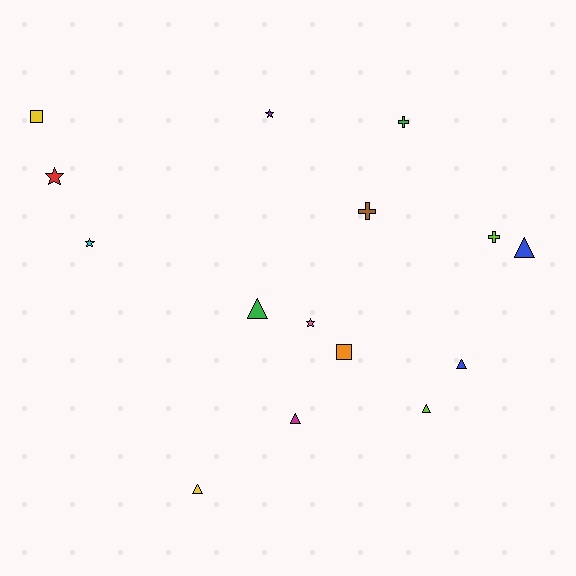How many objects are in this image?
There are 15 objects.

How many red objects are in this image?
There is 1 red object.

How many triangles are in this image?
There are 6 triangles.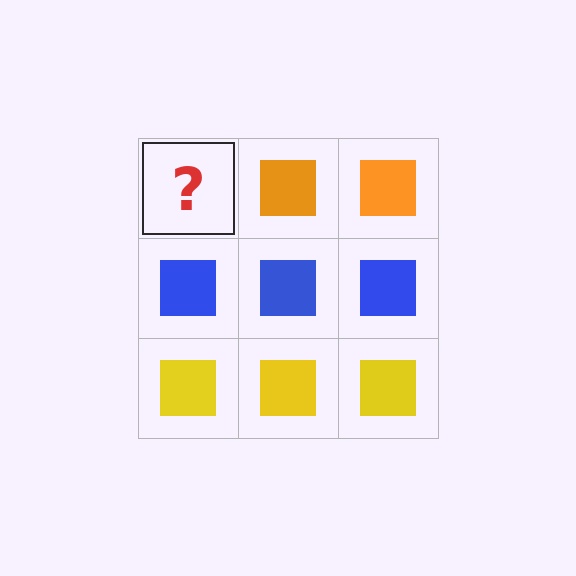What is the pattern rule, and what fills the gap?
The rule is that each row has a consistent color. The gap should be filled with an orange square.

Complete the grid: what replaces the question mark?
The question mark should be replaced with an orange square.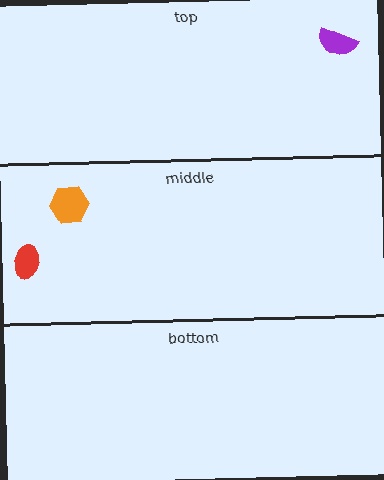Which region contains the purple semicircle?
The top region.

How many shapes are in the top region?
1.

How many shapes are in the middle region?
2.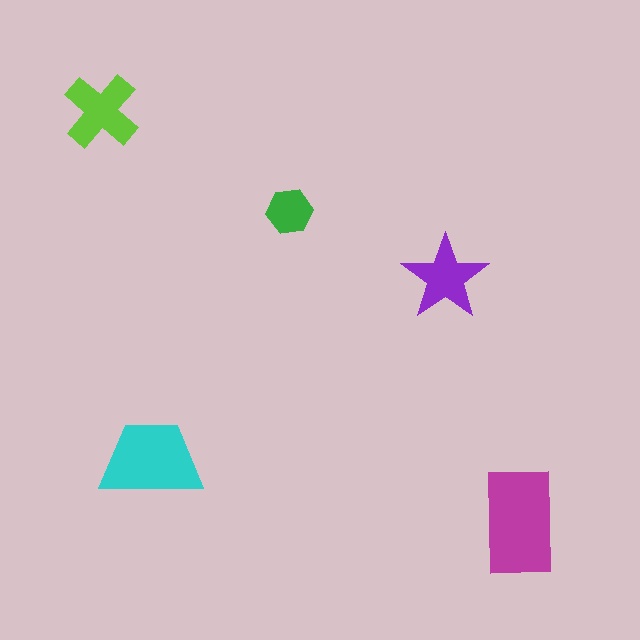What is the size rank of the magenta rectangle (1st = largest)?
1st.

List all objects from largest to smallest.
The magenta rectangle, the cyan trapezoid, the lime cross, the purple star, the green hexagon.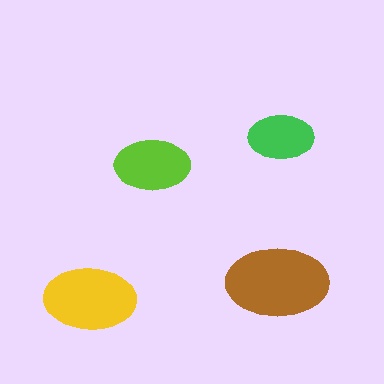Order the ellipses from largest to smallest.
the brown one, the yellow one, the lime one, the green one.